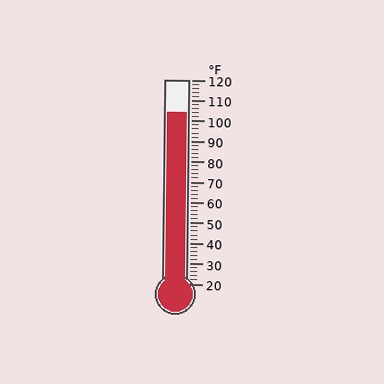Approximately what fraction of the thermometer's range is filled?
The thermometer is filled to approximately 85% of its range.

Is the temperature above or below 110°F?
The temperature is below 110°F.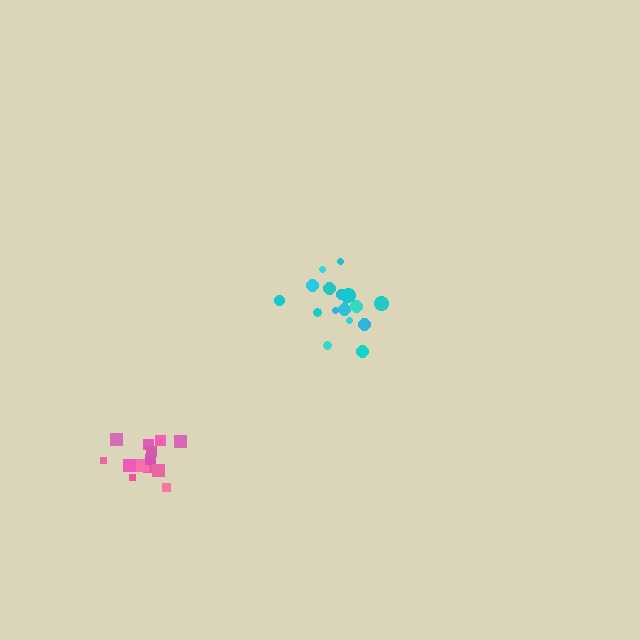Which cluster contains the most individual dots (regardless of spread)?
Cyan (17).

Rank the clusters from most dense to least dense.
cyan, pink.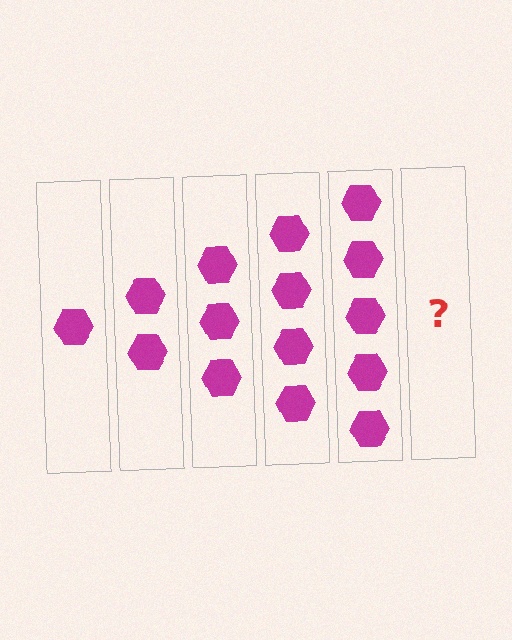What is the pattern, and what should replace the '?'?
The pattern is that each step adds one more hexagon. The '?' should be 6 hexagons.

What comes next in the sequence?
The next element should be 6 hexagons.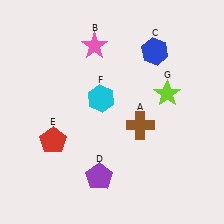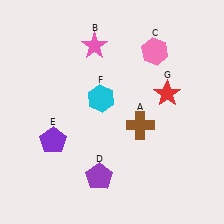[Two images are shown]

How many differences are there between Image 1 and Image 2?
There are 3 differences between the two images.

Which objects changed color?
C changed from blue to pink. E changed from red to purple. G changed from lime to red.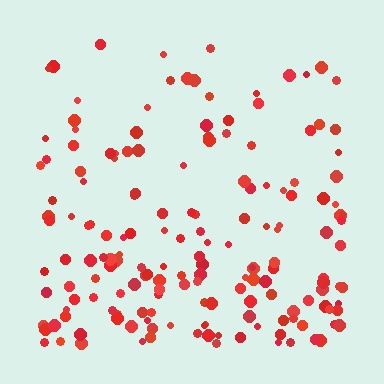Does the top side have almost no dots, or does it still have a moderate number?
Still a moderate number, just noticeably fewer than the bottom.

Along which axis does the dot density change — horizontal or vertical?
Vertical.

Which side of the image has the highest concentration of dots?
The bottom.